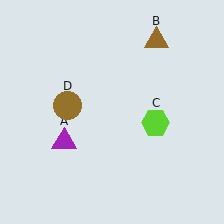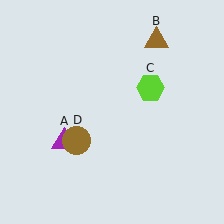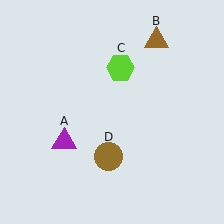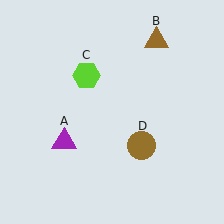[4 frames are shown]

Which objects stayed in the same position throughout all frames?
Purple triangle (object A) and brown triangle (object B) remained stationary.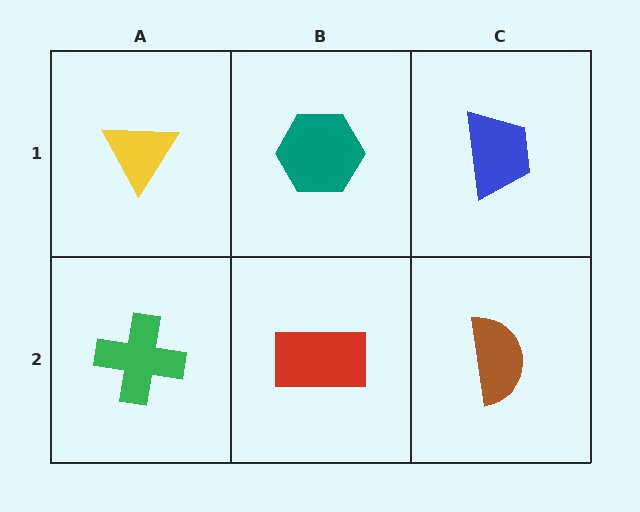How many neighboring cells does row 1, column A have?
2.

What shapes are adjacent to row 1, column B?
A red rectangle (row 2, column B), a yellow triangle (row 1, column A), a blue trapezoid (row 1, column C).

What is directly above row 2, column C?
A blue trapezoid.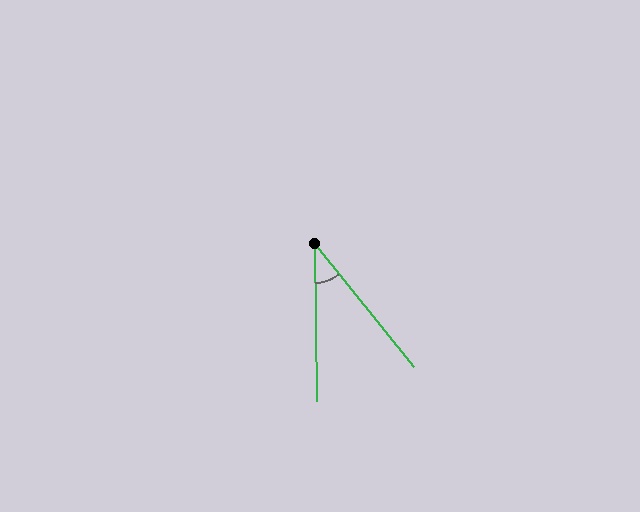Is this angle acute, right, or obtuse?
It is acute.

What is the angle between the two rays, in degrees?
Approximately 38 degrees.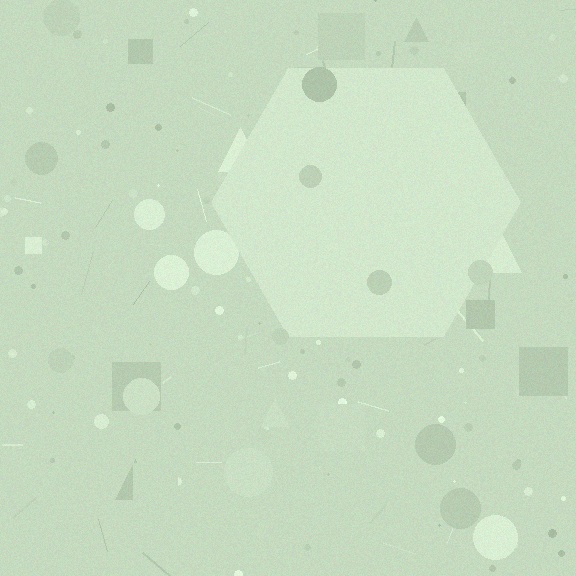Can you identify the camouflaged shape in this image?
The camouflaged shape is a hexagon.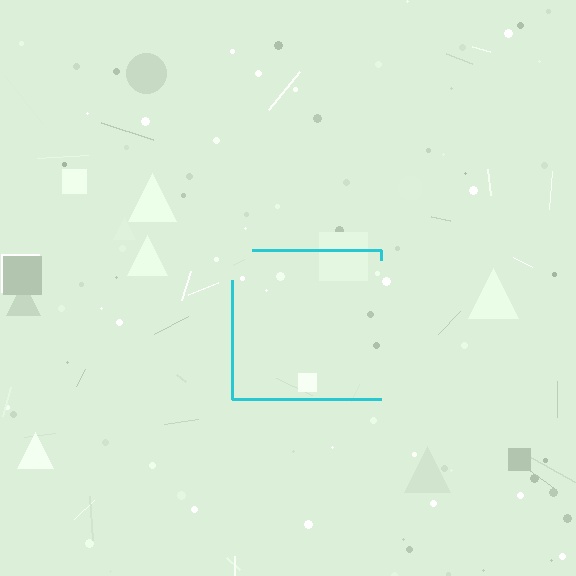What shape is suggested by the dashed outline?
The dashed outline suggests a square.